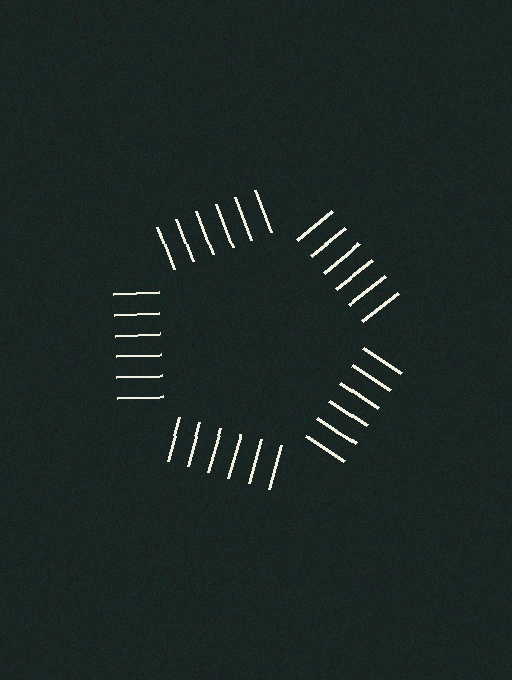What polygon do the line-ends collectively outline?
An illusory pentagon — the line segments terminate on its edges but no continuous stroke is drawn.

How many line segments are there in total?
30 — 6 along each of the 5 edges.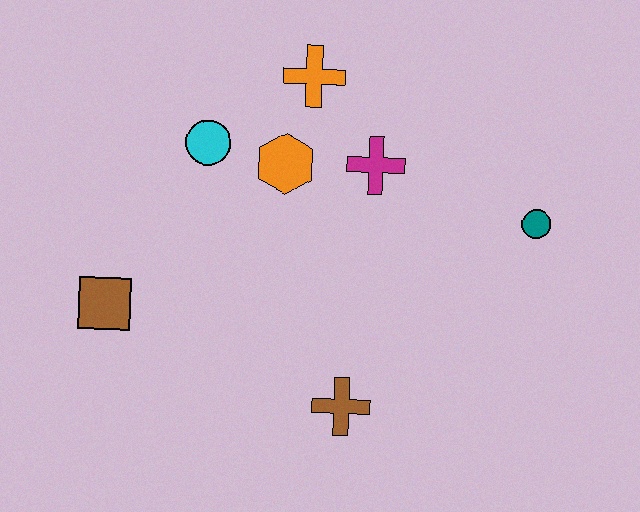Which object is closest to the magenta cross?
The orange hexagon is closest to the magenta cross.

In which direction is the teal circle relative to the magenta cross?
The teal circle is to the right of the magenta cross.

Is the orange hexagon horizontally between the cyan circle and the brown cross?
Yes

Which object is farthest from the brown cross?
The orange cross is farthest from the brown cross.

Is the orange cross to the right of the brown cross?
No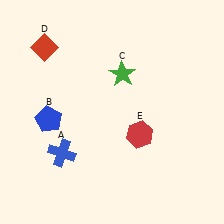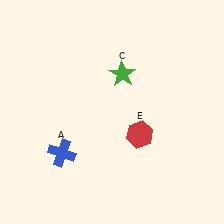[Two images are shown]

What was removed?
The red diamond (D), the blue pentagon (B) were removed in Image 2.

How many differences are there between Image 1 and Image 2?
There are 2 differences between the two images.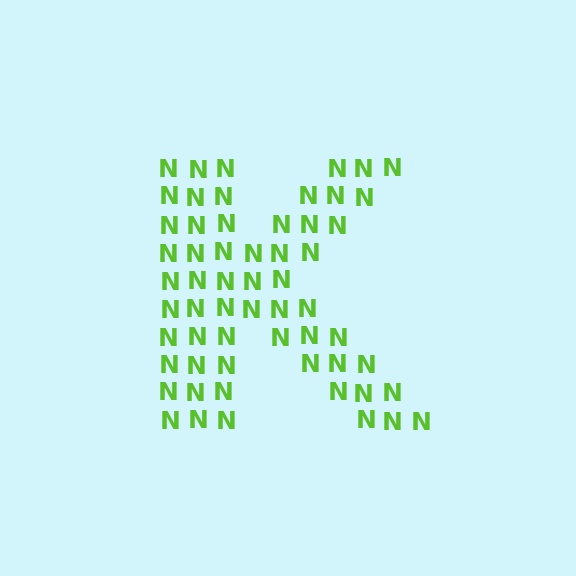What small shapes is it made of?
It is made of small letter N's.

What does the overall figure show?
The overall figure shows the letter K.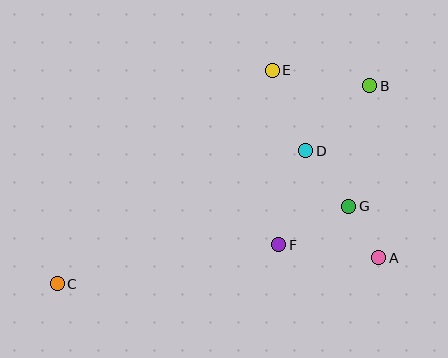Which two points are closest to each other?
Points A and G are closest to each other.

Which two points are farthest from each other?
Points B and C are farthest from each other.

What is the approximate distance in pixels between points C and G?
The distance between C and G is approximately 301 pixels.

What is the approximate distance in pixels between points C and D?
The distance between C and D is approximately 282 pixels.